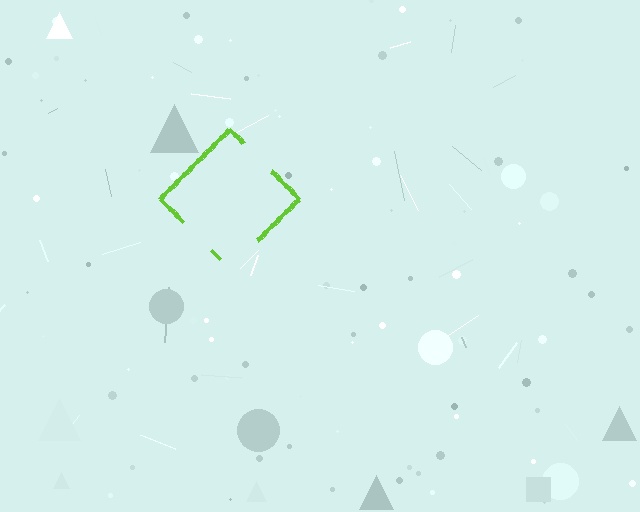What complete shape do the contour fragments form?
The contour fragments form a diamond.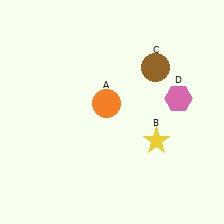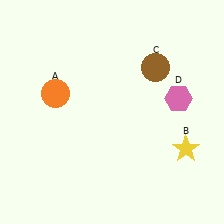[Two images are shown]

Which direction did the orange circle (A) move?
The orange circle (A) moved left.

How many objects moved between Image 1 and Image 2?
2 objects moved between the two images.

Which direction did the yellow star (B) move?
The yellow star (B) moved right.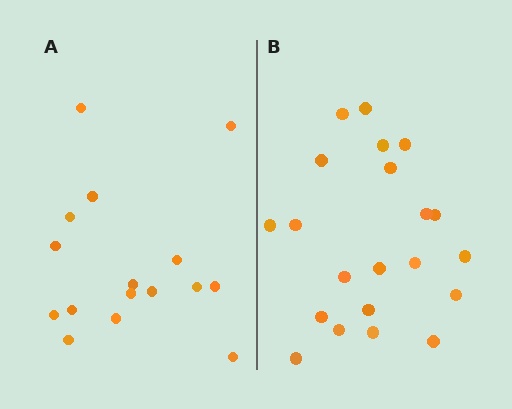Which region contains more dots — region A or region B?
Region B (the right region) has more dots.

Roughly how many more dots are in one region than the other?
Region B has about 5 more dots than region A.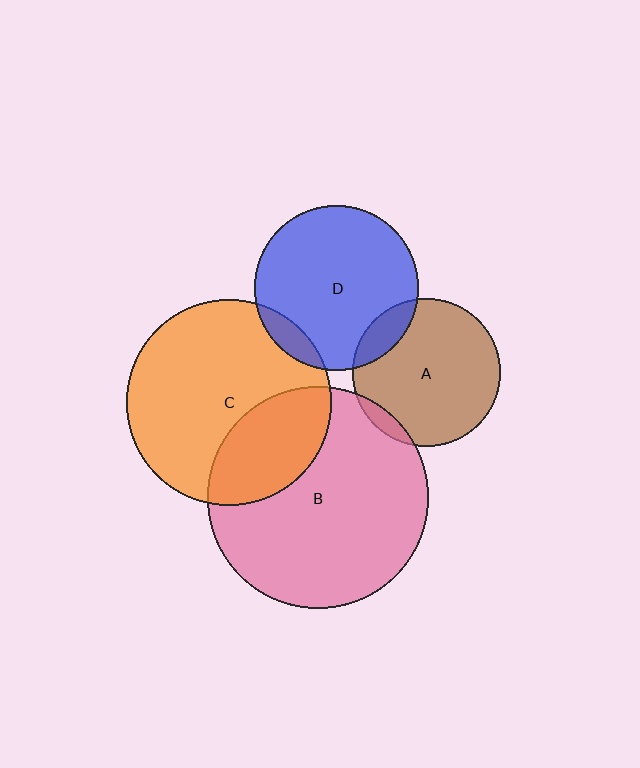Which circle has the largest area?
Circle B (pink).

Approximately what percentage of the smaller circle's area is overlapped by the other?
Approximately 30%.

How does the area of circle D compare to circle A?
Approximately 1.2 times.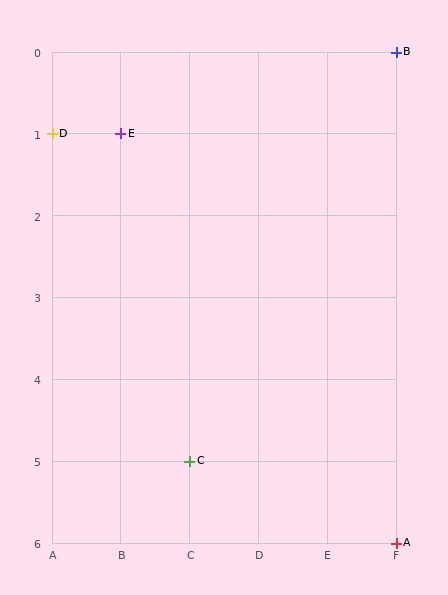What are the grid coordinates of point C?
Point C is at grid coordinates (C, 5).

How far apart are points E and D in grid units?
Points E and D are 1 column apart.